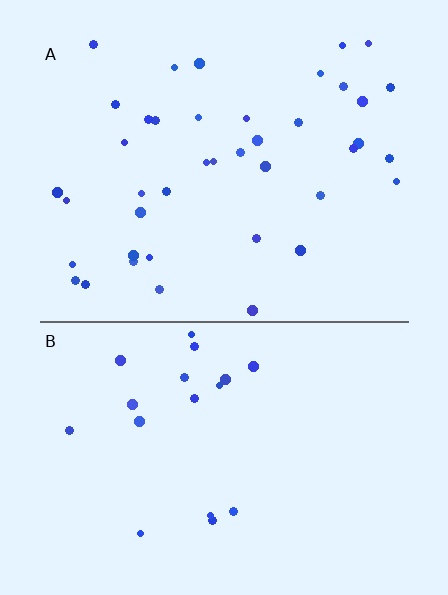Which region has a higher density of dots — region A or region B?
A (the top).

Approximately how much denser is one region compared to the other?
Approximately 2.3× — region A over region B.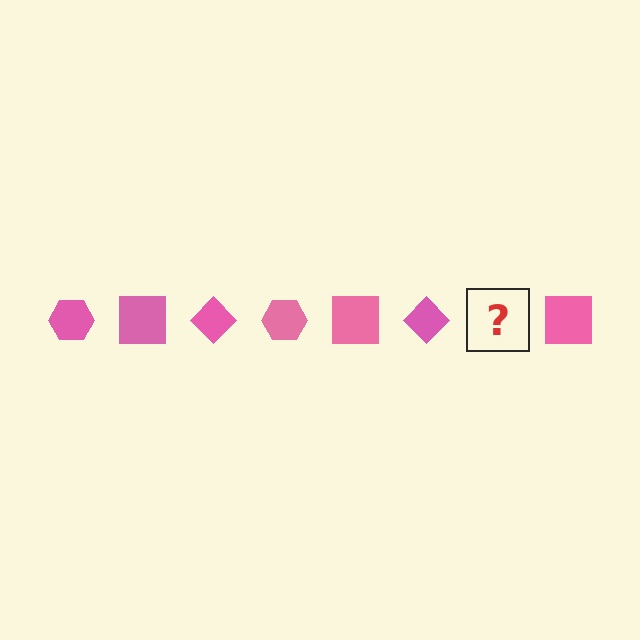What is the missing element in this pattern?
The missing element is a pink hexagon.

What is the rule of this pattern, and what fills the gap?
The rule is that the pattern cycles through hexagon, square, diamond shapes in pink. The gap should be filled with a pink hexagon.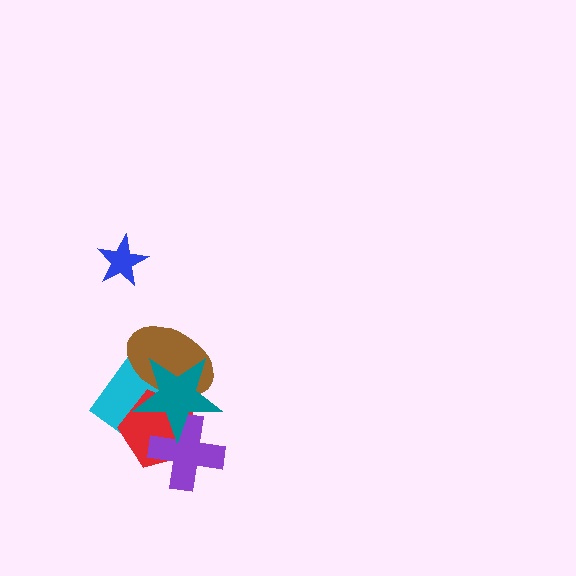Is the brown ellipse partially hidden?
Yes, it is partially covered by another shape.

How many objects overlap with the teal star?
4 objects overlap with the teal star.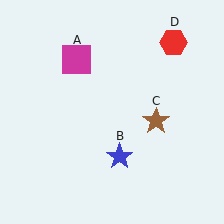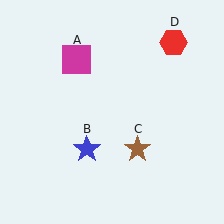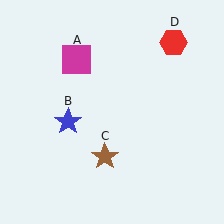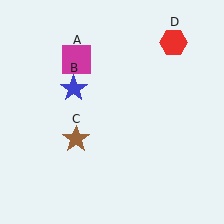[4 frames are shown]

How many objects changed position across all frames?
2 objects changed position: blue star (object B), brown star (object C).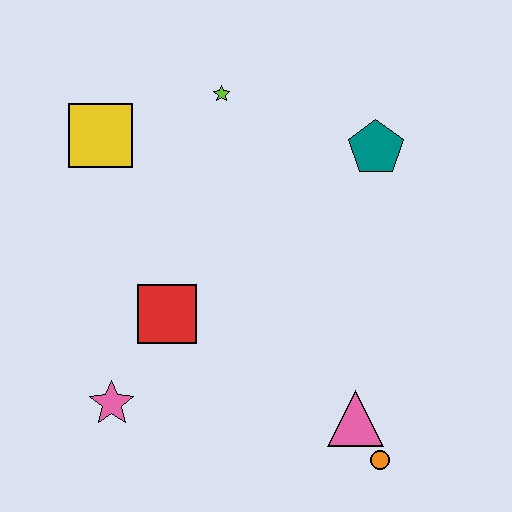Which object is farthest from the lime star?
The orange circle is farthest from the lime star.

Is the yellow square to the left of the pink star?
Yes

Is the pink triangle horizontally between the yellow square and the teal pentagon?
Yes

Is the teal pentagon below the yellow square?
Yes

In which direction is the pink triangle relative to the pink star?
The pink triangle is to the right of the pink star.